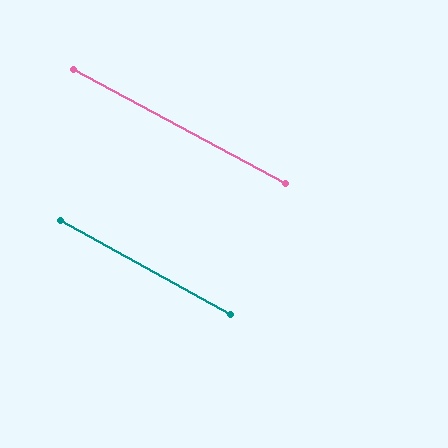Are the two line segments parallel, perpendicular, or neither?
Parallel — their directions differ by only 0.8°.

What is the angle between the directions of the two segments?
Approximately 1 degree.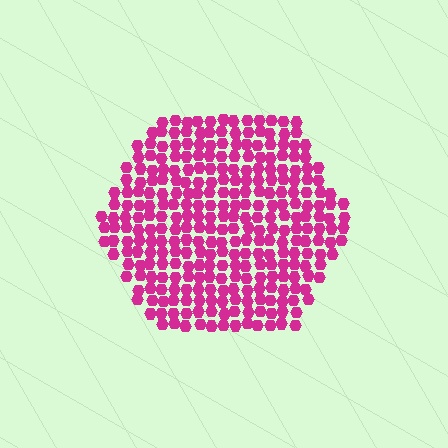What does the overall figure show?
The overall figure shows a hexagon.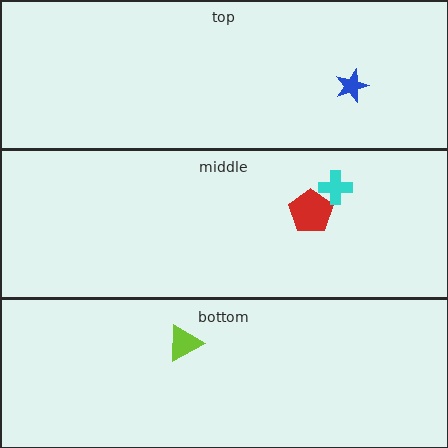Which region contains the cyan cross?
The middle region.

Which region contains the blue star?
The top region.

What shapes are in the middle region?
The red pentagon, the cyan cross.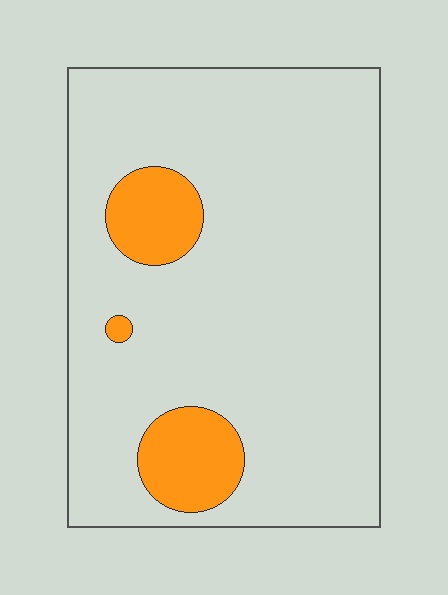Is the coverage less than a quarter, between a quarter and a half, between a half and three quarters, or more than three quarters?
Less than a quarter.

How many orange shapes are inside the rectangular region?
3.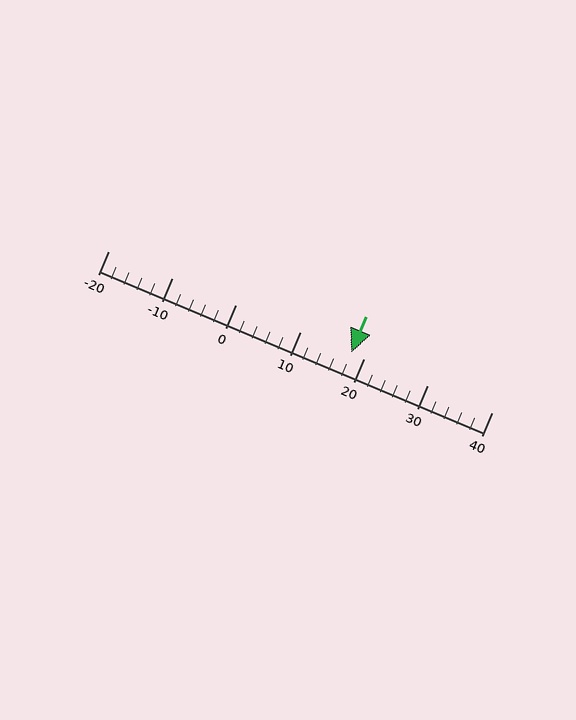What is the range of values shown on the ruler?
The ruler shows values from -20 to 40.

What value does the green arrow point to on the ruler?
The green arrow points to approximately 18.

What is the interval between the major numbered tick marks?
The major tick marks are spaced 10 units apart.